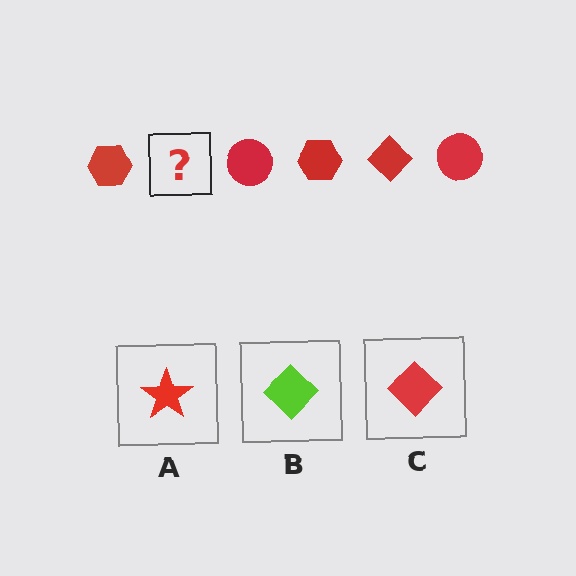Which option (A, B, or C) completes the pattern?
C.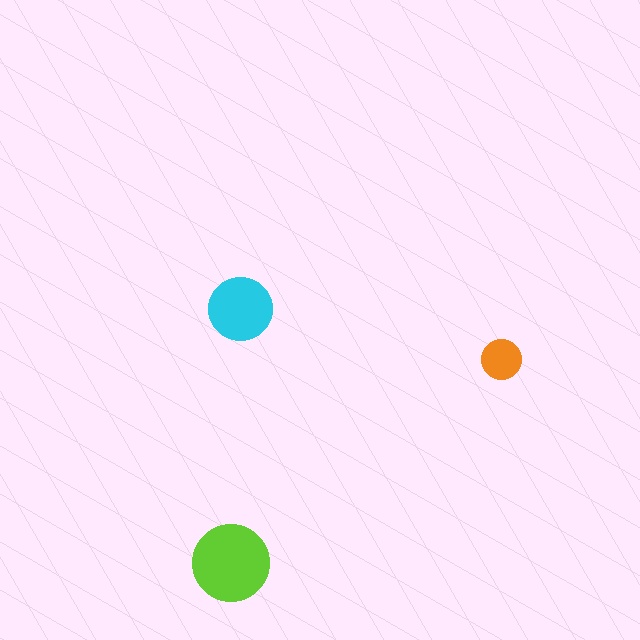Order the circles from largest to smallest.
the lime one, the cyan one, the orange one.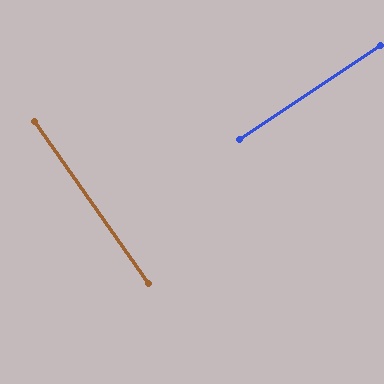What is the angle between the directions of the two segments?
Approximately 89 degrees.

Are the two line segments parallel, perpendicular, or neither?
Perpendicular — they meet at approximately 89°.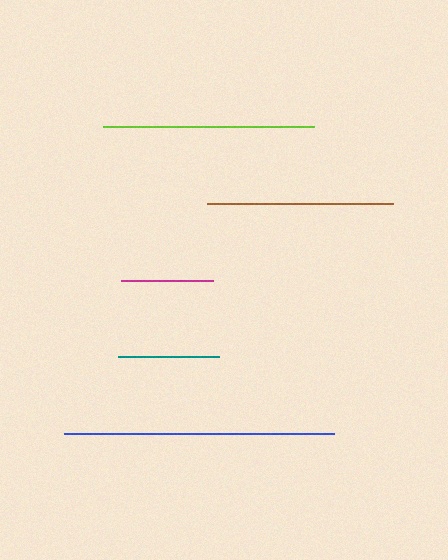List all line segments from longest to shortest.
From longest to shortest: blue, lime, brown, teal, magenta.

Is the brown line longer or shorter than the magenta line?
The brown line is longer than the magenta line.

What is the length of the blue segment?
The blue segment is approximately 270 pixels long.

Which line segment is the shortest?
The magenta line is the shortest at approximately 92 pixels.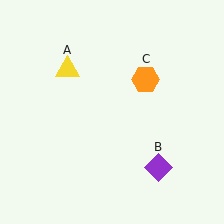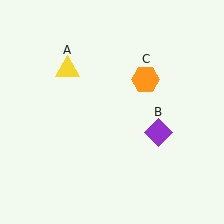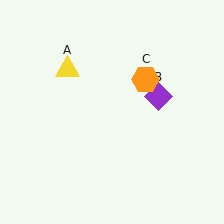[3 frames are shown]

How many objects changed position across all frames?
1 object changed position: purple diamond (object B).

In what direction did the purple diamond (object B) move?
The purple diamond (object B) moved up.